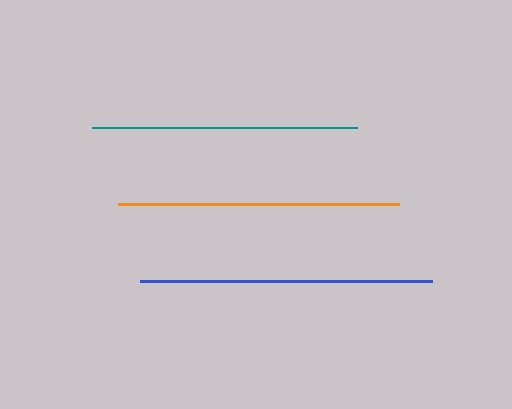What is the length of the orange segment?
The orange segment is approximately 281 pixels long.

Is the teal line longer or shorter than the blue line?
The blue line is longer than the teal line.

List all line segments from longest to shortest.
From longest to shortest: blue, orange, teal.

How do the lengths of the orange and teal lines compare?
The orange and teal lines are approximately the same length.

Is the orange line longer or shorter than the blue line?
The blue line is longer than the orange line.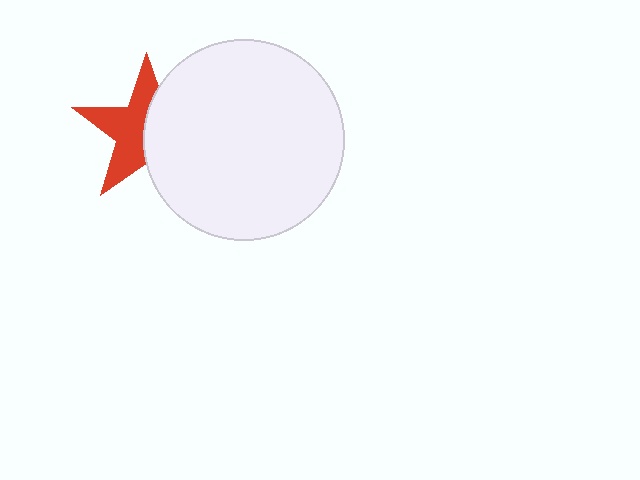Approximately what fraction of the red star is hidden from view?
Roughly 47% of the red star is hidden behind the white circle.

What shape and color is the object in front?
The object in front is a white circle.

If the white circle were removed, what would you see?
You would see the complete red star.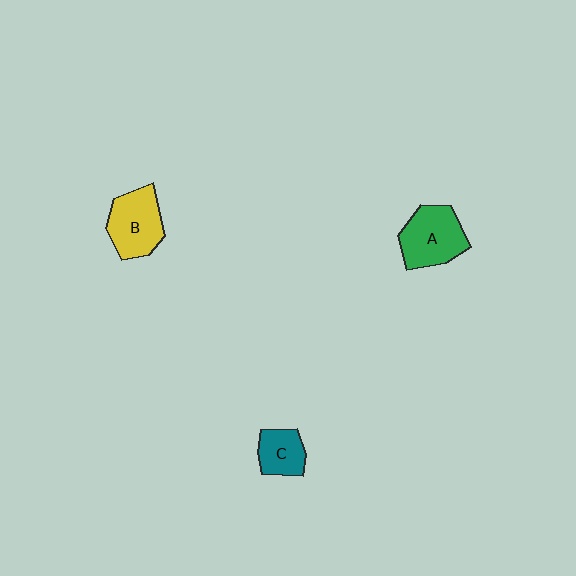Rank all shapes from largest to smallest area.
From largest to smallest: A (green), B (yellow), C (teal).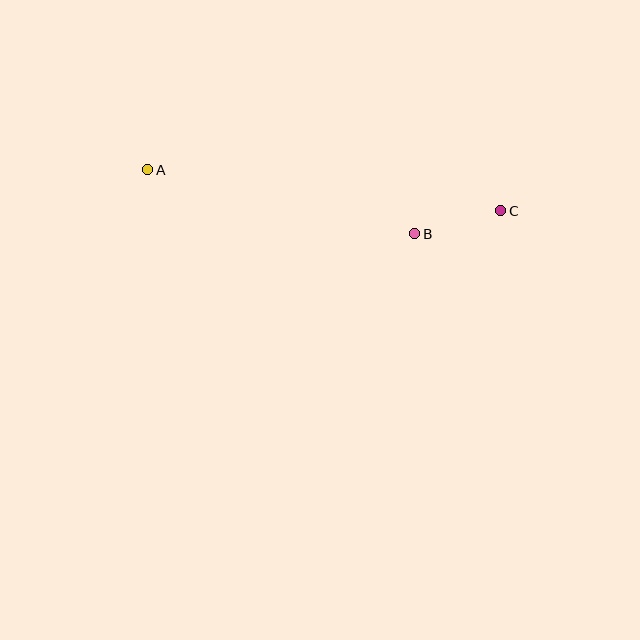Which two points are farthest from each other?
Points A and C are farthest from each other.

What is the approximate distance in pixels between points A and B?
The distance between A and B is approximately 274 pixels.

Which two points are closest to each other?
Points B and C are closest to each other.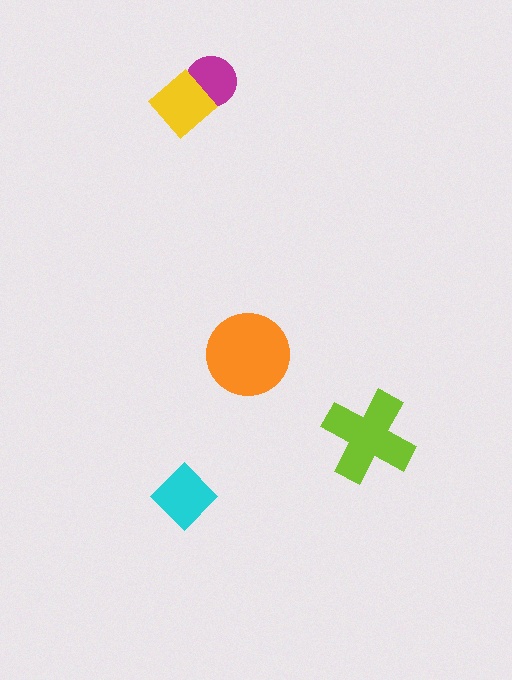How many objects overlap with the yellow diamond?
1 object overlaps with the yellow diamond.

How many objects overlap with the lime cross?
0 objects overlap with the lime cross.